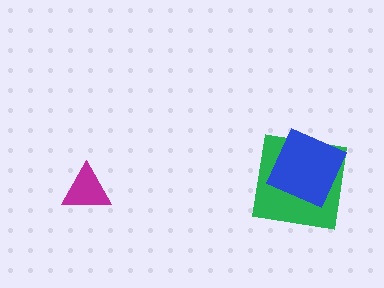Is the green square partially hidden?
Yes, it is partially covered by another shape.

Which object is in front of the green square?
The blue square is in front of the green square.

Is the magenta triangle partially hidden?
No, no other shape covers it.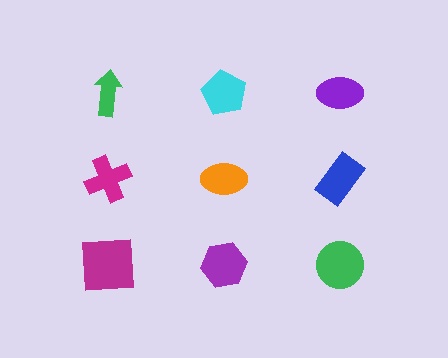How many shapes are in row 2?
3 shapes.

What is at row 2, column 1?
A magenta cross.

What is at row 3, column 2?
A purple hexagon.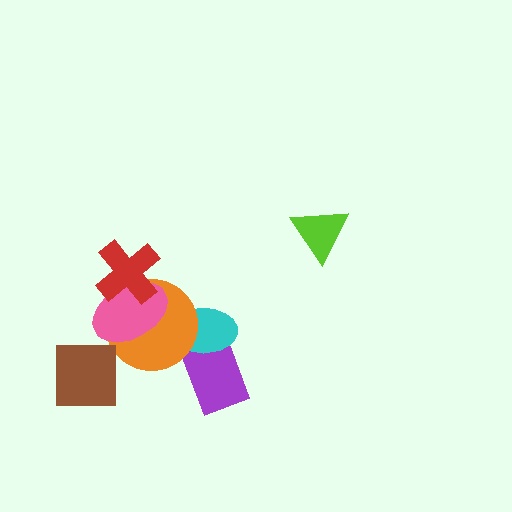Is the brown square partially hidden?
No, no other shape covers it.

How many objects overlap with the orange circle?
4 objects overlap with the orange circle.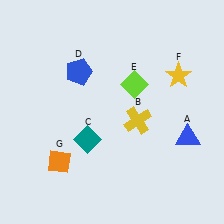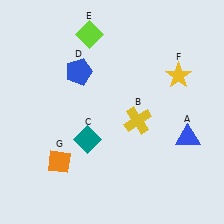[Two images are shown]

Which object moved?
The lime diamond (E) moved up.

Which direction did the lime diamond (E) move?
The lime diamond (E) moved up.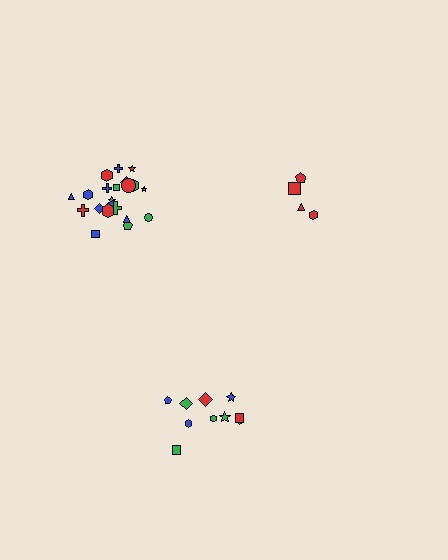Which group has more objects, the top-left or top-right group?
The top-left group.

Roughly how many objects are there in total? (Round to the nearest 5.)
Roughly 35 objects in total.